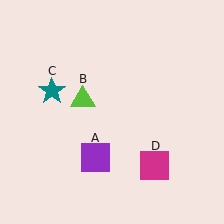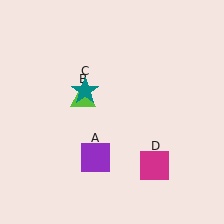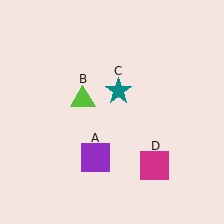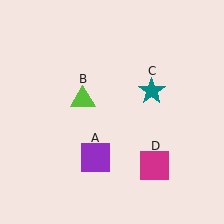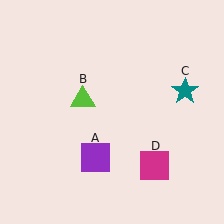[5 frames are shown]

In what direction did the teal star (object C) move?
The teal star (object C) moved right.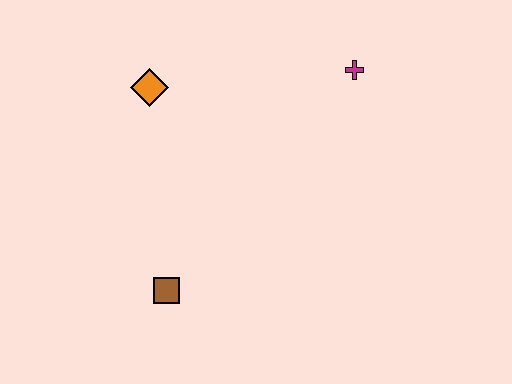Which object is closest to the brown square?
The orange diamond is closest to the brown square.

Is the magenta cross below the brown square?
No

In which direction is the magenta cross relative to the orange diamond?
The magenta cross is to the right of the orange diamond.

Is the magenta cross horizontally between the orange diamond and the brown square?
No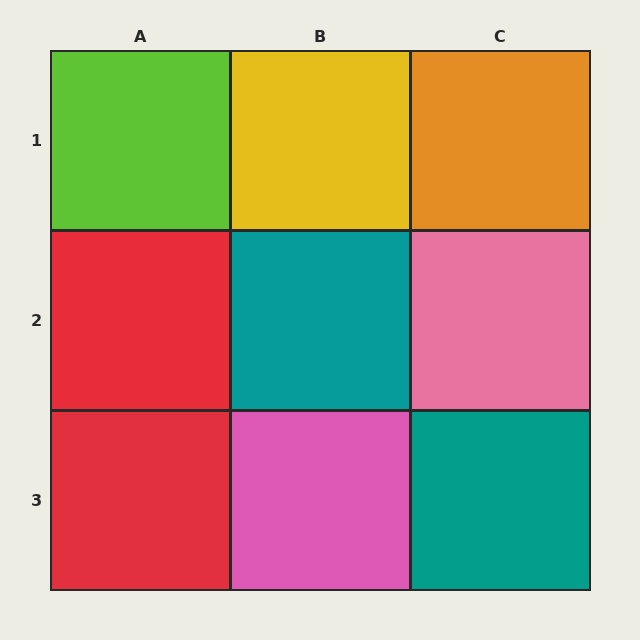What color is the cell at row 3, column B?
Pink.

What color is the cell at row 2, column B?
Teal.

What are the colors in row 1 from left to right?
Lime, yellow, orange.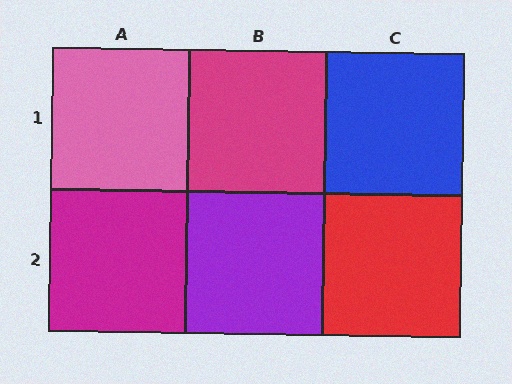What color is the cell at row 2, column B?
Purple.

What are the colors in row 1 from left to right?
Pink, magenta, blue.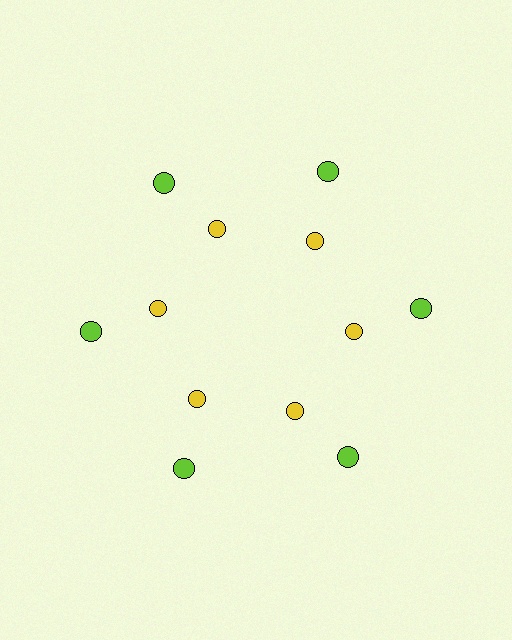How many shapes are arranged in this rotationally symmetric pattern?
There are 12 shapes, arranged in 6 groups of 2.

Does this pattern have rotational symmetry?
Yes, this pattern has 6-fold rotational symmetry. It looks the same after rotating 60 degrees around the center.